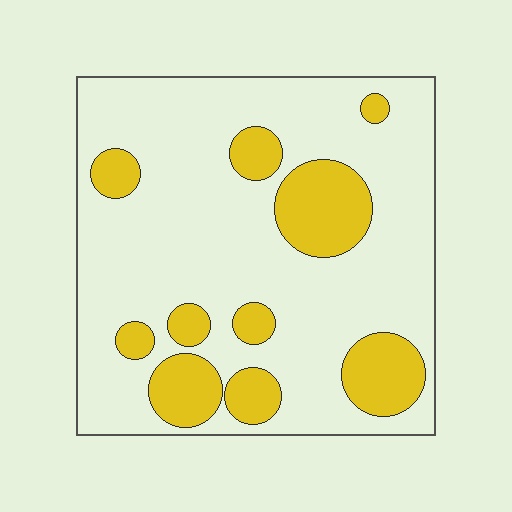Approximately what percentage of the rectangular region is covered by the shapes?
Approximately 25%.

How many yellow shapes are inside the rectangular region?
10.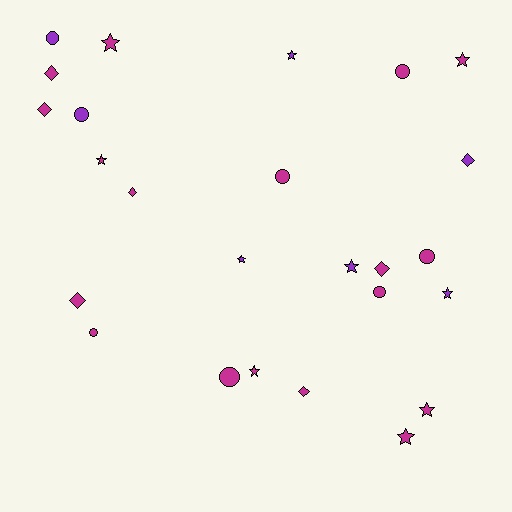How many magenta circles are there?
There are 6 magenta circles.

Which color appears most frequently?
Magenta, with 18 objects.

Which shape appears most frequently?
Star, with 10 objects.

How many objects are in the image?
There are 25 objects.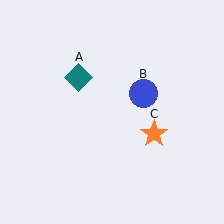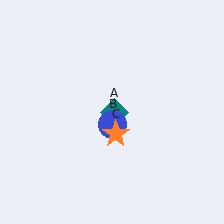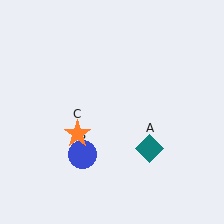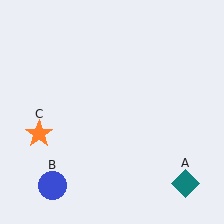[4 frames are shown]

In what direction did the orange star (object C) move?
The orange star (object C) moved left.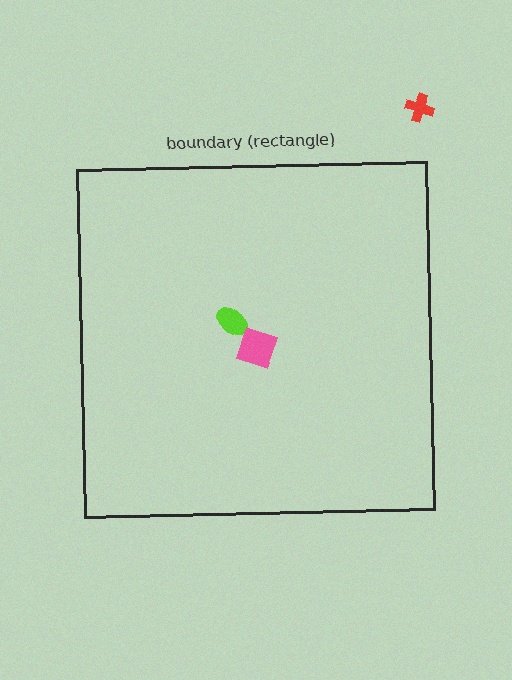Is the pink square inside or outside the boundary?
Inside.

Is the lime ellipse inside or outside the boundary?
Inside.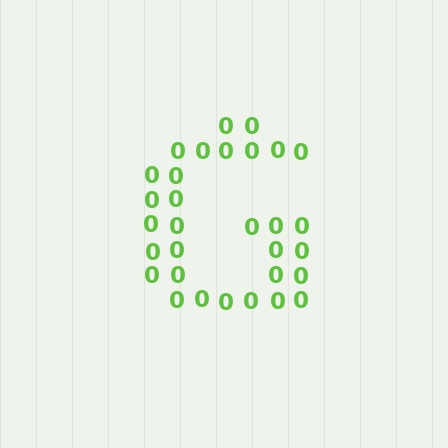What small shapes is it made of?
It is made of small digit 0's.